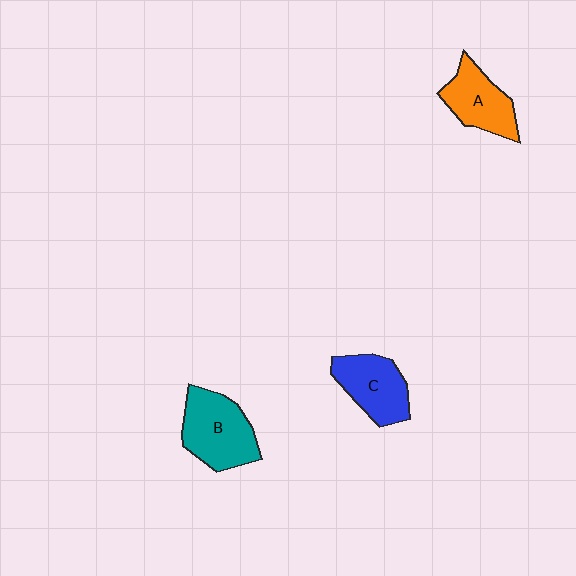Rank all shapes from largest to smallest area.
From largest to smallest: B (teal), C (blue), A (orange).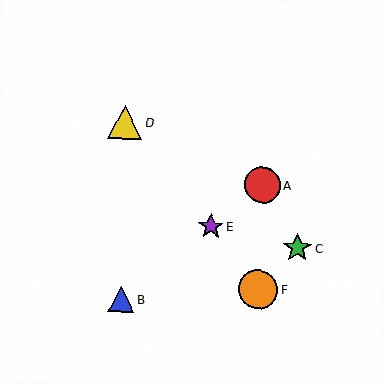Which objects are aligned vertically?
Objects B, D are aligned vertically.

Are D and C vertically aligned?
No, D is at x≈125 and C is at x≈297.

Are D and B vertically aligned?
Yes, both are at x≈125.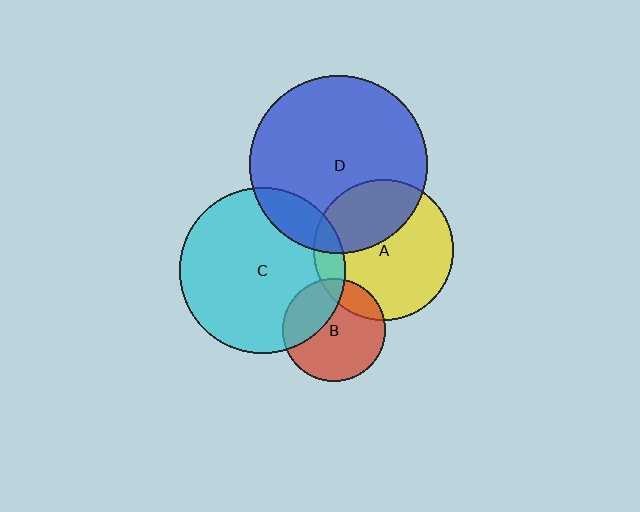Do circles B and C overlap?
Yes.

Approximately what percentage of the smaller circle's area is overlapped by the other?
Approximately 30%.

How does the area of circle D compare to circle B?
Approximately 3.0 times.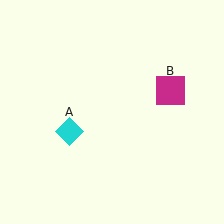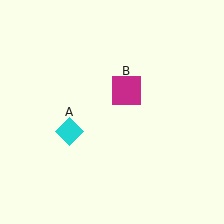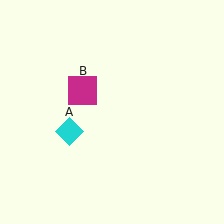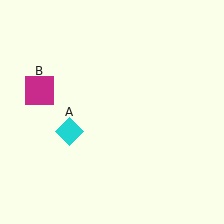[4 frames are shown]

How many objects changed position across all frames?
1 object changed position: magenta square (object B).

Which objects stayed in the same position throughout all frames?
Cyan diamond (object A) remained stationary.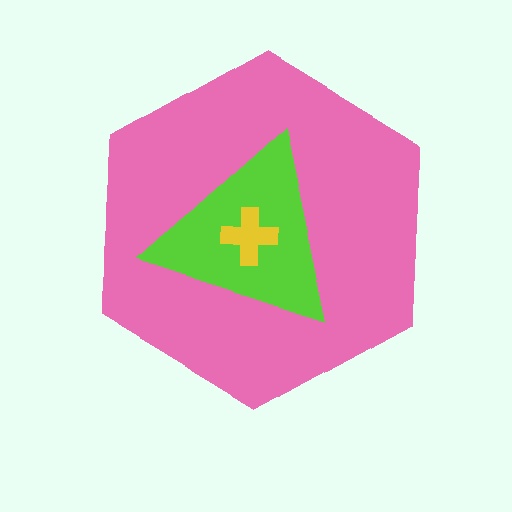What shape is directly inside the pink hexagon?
The lime triangle.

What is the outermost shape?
The pink hexagon.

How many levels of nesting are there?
3.